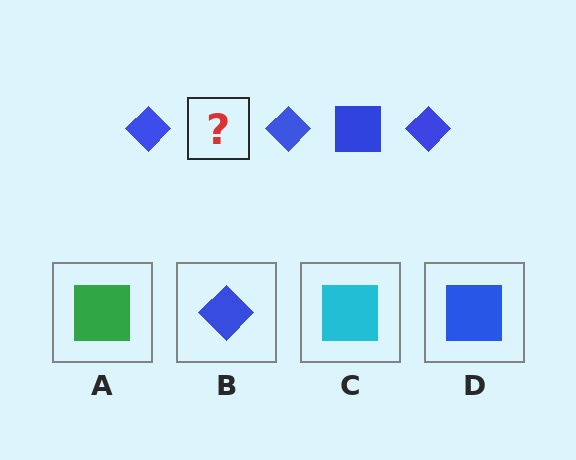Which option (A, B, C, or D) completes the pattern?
D.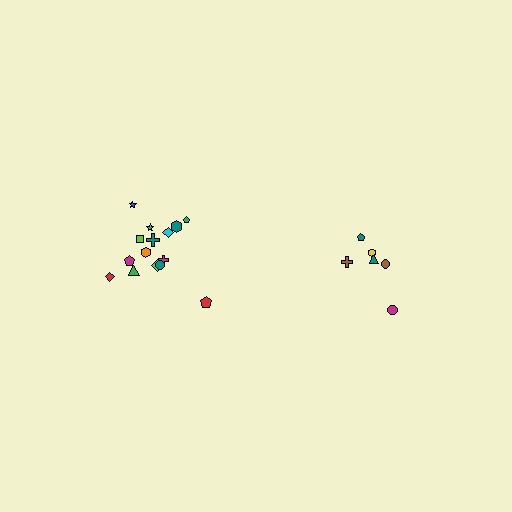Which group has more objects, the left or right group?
The left group.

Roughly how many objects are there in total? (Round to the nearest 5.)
Roughly 20 objects in total.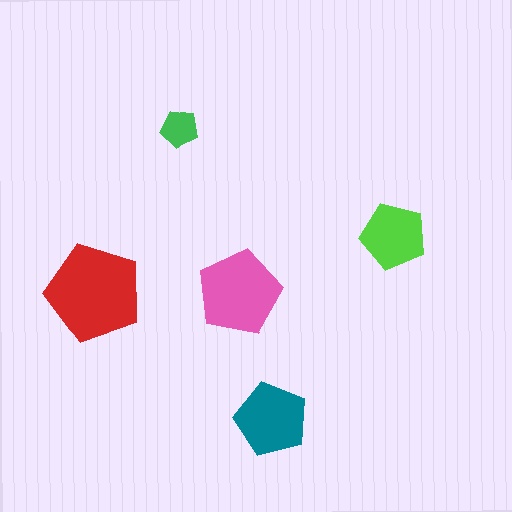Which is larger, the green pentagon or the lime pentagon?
The lime one.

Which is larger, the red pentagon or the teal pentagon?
The red one.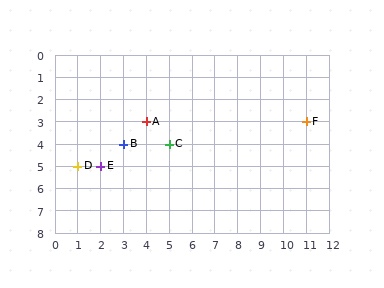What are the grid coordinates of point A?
Point A is at grid coordinates (4, 3).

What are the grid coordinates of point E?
Point E is at grid coordinates (2, 5).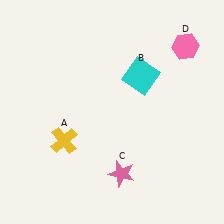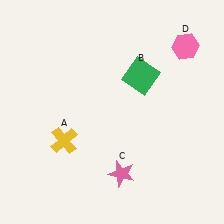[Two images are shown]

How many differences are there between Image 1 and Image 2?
There is 1 difference between the two images.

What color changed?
The square (B) changed from cyan in Image 1 to green in Image 2.